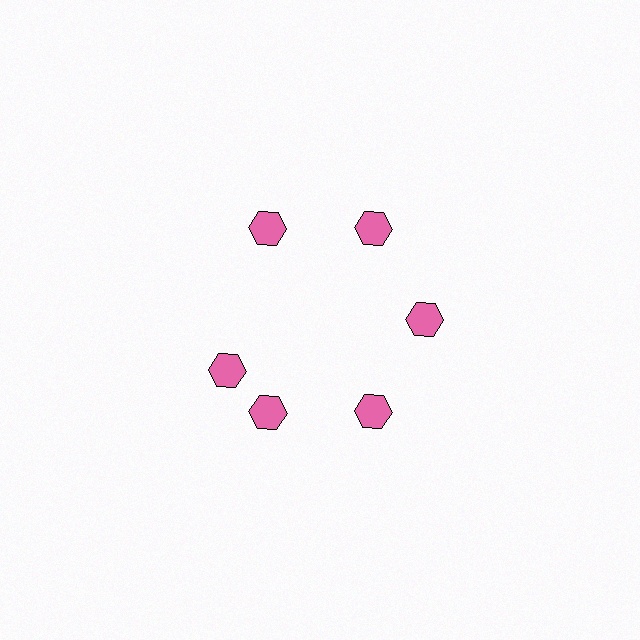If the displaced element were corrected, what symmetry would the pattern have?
It would have 6-fold rotational symmetry — the pattern would map onto itself every 60 degrees.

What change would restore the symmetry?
The symmetry would be restored by rotating it back into even spacing with its neighbors so that all 6 hexagons sit at equal angles and equal distance from the center.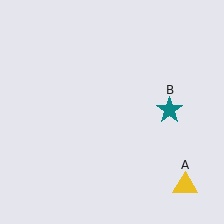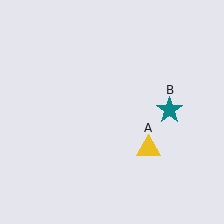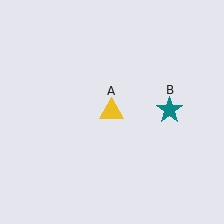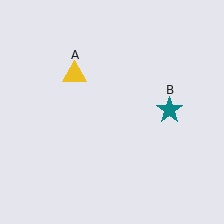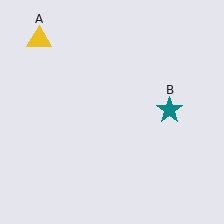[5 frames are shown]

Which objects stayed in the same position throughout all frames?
Teal star (object B) remained stationary.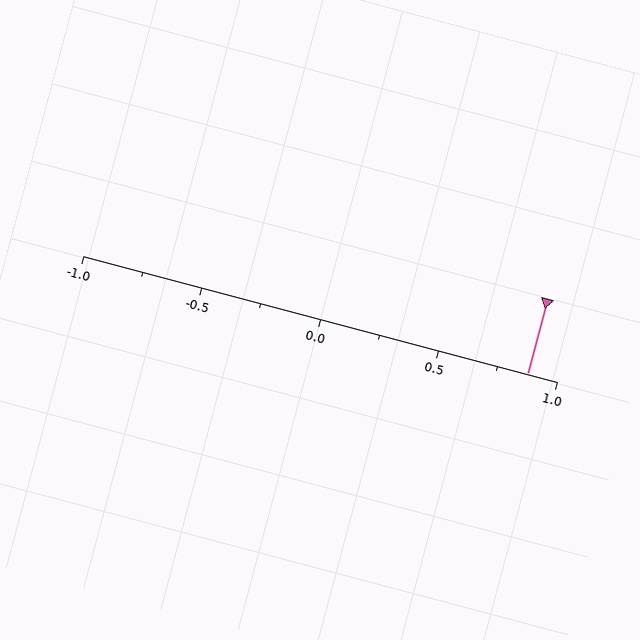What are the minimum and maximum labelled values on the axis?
The axis runs from -1.0 to 1.0.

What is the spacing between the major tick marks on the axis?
The major ticks are spaced 0.5 apart.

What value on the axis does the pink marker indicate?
The marker indicates approximately 0.88.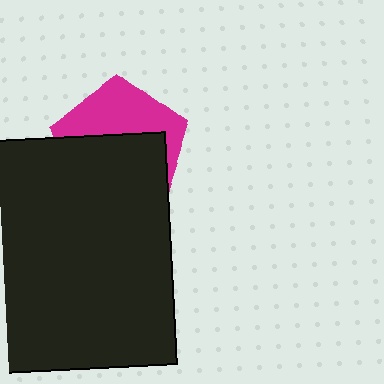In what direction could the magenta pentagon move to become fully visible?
The magenta pentagon could move up. That would shift it out from behind the black square entirely.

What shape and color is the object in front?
The object in front is a black square.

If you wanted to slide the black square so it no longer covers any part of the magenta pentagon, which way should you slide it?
Slide it down — that is the most direct way to separate the two shapes.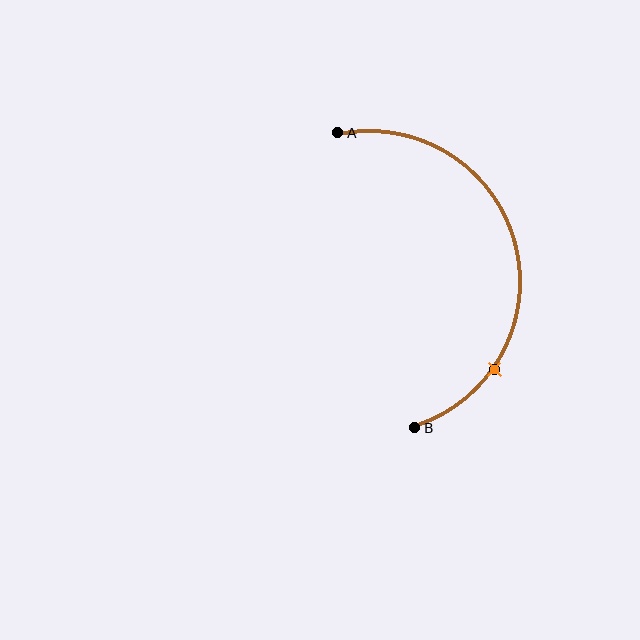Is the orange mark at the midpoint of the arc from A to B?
No. The orange mark lies on the arc but is closer to endpoint B. The arc midpoint would be at the point on the curve equidistant along the arc from both A and B.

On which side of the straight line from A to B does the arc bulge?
The arc bulges to the right of the straight line connecting A and B.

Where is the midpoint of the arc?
The arc midpoint is the point on the curve farthest from the straight line joining A and B. It sits to the right of that line.